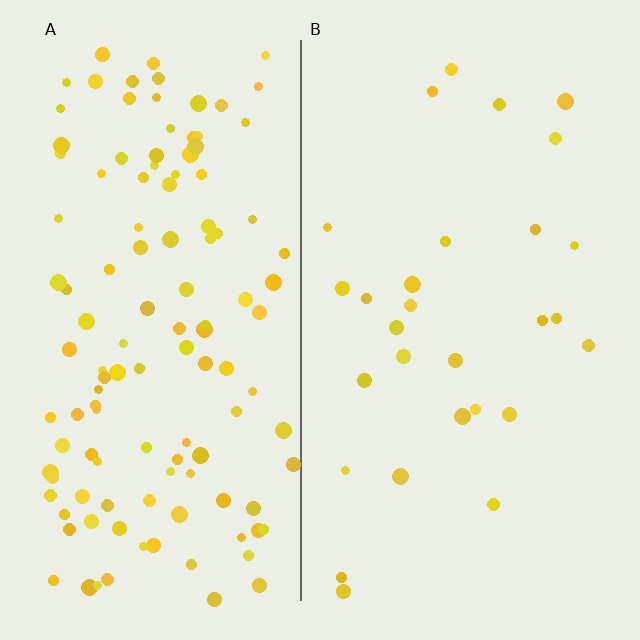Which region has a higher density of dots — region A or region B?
A (the left).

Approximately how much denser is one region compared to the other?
Approximately 4.3× — region A over region B.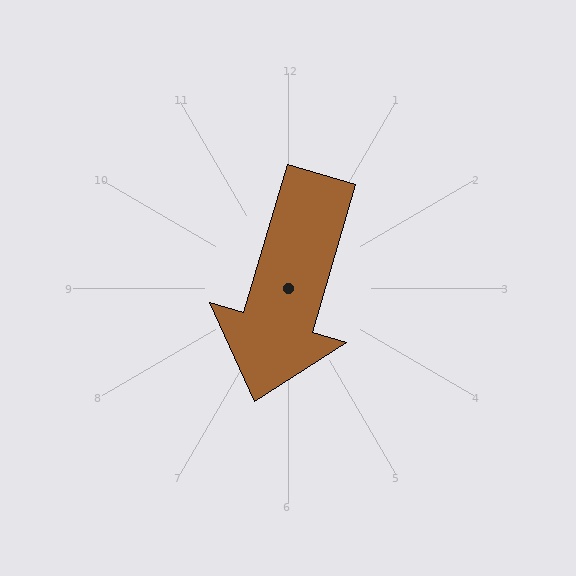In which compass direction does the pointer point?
South.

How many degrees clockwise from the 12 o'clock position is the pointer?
Approximately 196 degrees.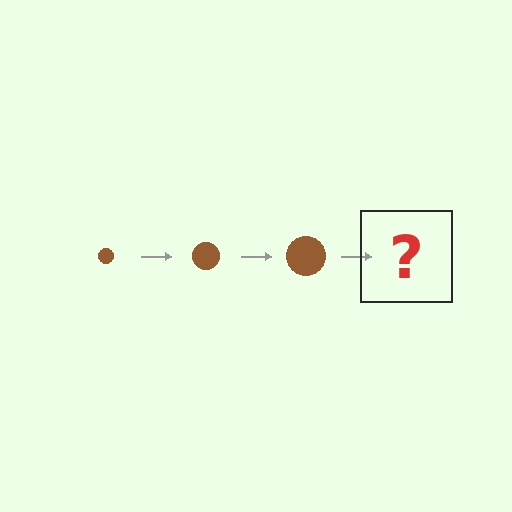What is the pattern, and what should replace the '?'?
The pattern is that the circle gets progressively larger each step. The '?' should be a brown circle, larger than the previous one.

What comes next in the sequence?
The next element should be a brown circle, larger than the previous one.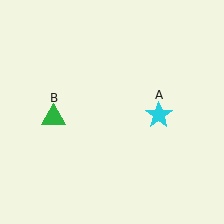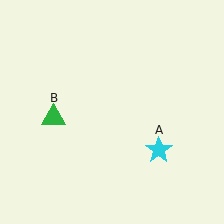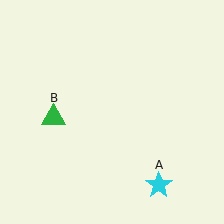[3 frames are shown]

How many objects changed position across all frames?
1 object changed position: cyan star (object A).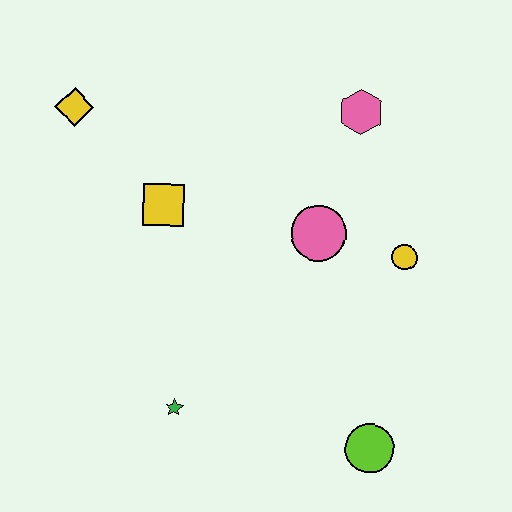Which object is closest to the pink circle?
The yellow circle is closest to the pink circle.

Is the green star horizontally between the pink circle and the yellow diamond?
Yes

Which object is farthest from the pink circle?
The yellow diamond is farthest from the pink circle.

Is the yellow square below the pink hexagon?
Yes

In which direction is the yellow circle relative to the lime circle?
The yellow circle is above the lime circle.